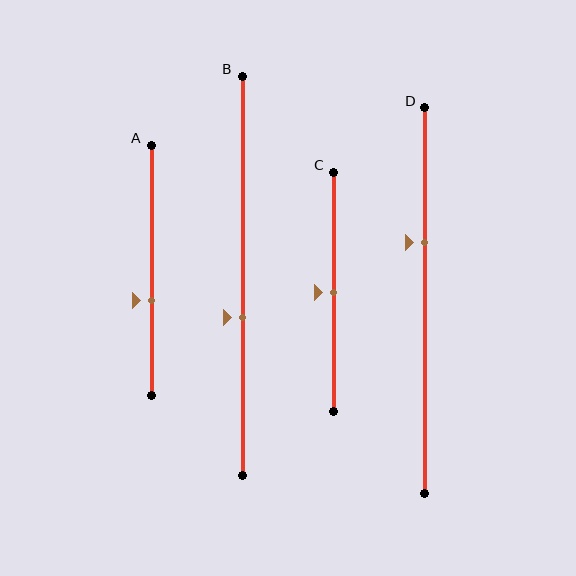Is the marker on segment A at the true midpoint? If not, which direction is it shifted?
No, the marker on segment A is shifted downward by about 12% of the segment length.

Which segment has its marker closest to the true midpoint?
Segment C has its marker closest to the true midpoint.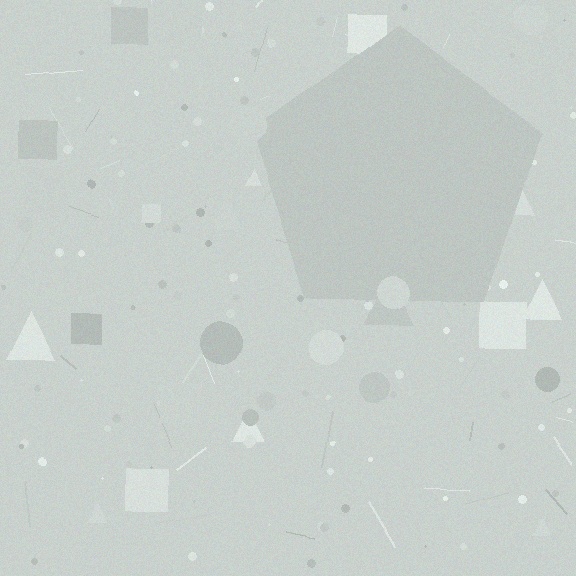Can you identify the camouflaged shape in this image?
The camouflaged shape is a pentagon.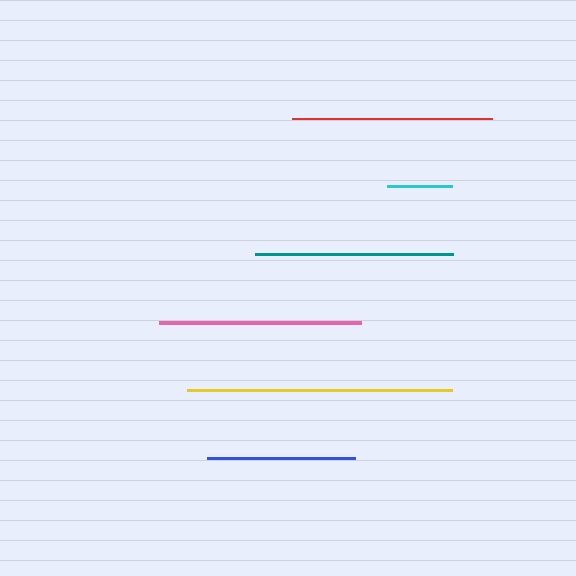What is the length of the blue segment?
The blue segment is approximately 148 pixels long.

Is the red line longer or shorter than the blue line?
The red line is longer than the blue line.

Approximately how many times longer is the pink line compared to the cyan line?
The pink line is approximately 3.1 times the length of the cyan line.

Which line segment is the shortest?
The cyan line is the shortest at approximately 65 pixels.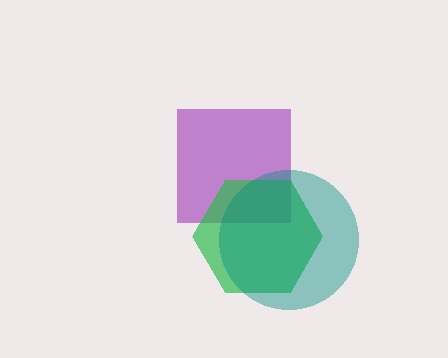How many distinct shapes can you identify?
There are 3 distinct shapes: a purple square, a green hexagon, a teal circle.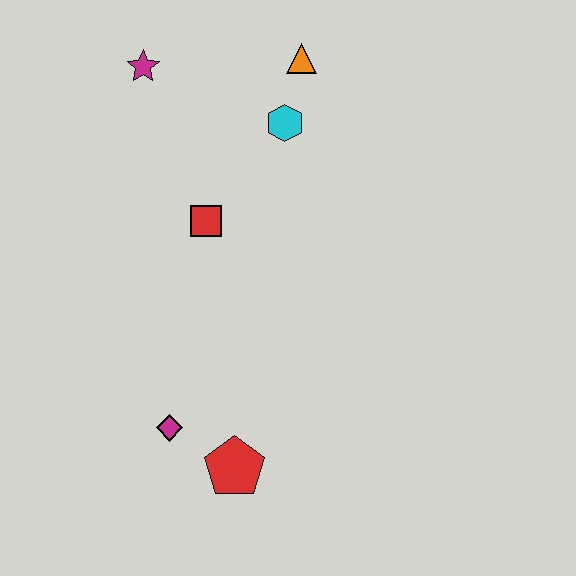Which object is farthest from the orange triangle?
The red pentagon is farthest from the orange triangle.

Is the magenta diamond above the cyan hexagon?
No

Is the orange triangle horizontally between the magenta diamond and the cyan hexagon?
No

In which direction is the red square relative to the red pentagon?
The red square is above the red pentagon.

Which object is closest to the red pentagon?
The magenta diamond is closest to the red pentagon.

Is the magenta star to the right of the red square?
No